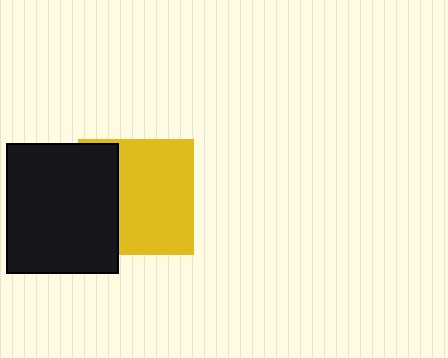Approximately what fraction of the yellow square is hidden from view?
Roughly 35% of the yellow square is hidden behind the black rectangle.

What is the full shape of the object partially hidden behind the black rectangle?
The partially hidden object is a yellow square.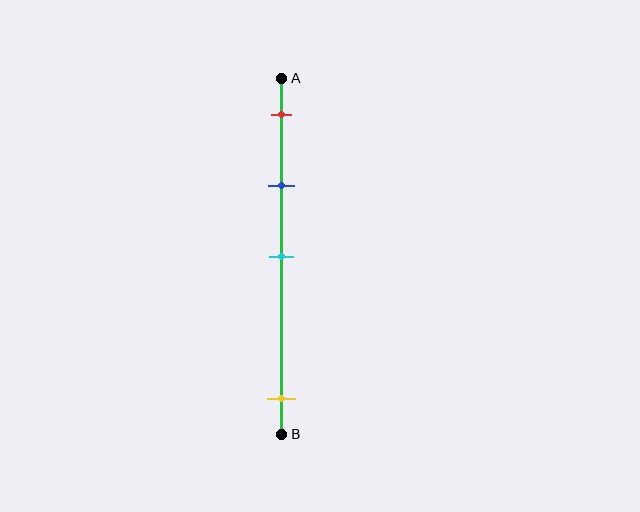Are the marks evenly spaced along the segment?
No, the marks are not evenly spaced.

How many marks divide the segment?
There are 4 marks dividing the segment.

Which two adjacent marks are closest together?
The red and blue marks are the closest adjacent pair.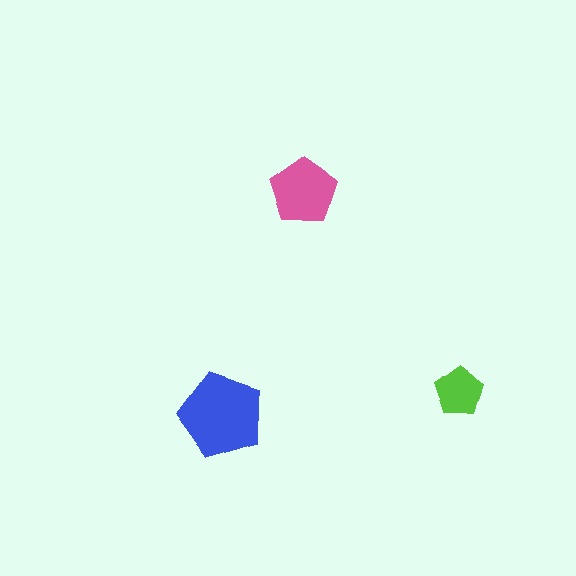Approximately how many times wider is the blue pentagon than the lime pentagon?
About 1.5 times wider.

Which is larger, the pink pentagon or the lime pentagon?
The pink one.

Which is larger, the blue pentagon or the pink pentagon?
The blue one.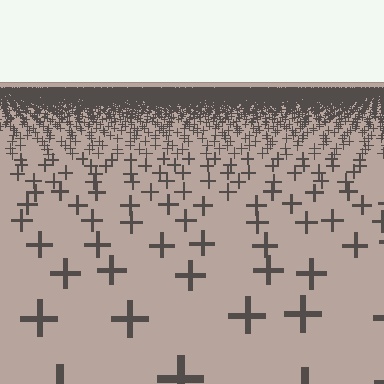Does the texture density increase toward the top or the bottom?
Density increases toward the top.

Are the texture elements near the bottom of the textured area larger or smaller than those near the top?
Larger. Near the bottom, elements are closer to the viewer and appear at a bigger on-screen size.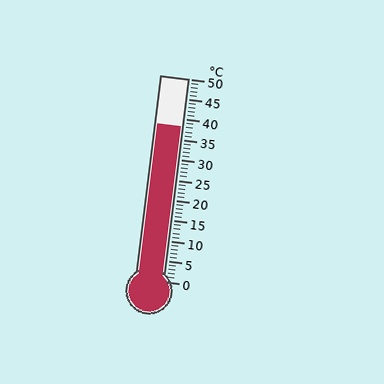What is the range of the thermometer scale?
The thermometer scale ranges from 0°C to 50°C.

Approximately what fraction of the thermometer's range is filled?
The thermometer is filled to approximately 75% of its range.